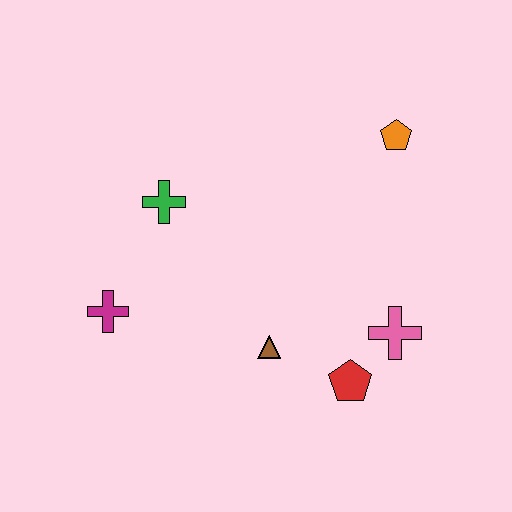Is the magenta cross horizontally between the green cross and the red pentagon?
No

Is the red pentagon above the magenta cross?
No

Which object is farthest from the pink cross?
The magenta cross is farthest from the pink cross.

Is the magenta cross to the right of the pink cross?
No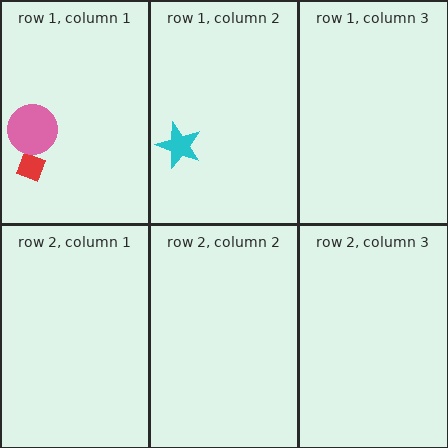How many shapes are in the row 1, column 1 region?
2.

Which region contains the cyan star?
The row 1, column 2 region.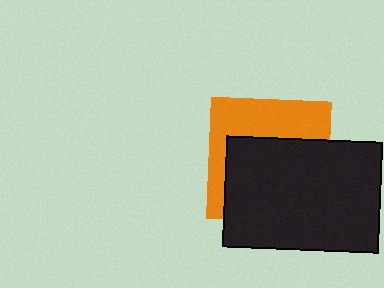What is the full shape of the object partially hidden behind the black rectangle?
The partially hidden object is an orange square.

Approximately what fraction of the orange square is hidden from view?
Roughly 60% of the orange square is hidden behind the black rectangle.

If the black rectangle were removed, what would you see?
You would see the complete orange square.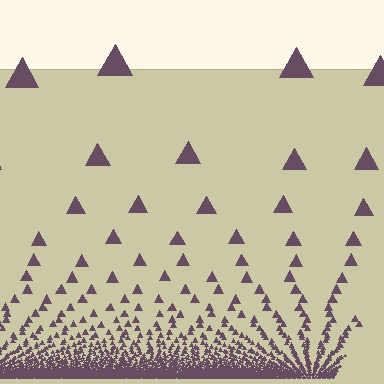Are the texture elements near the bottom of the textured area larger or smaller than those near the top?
Smaller. The gradient is inverted — elements near the bottom are smaller and denser.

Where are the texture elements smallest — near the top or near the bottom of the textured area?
Near the bottom.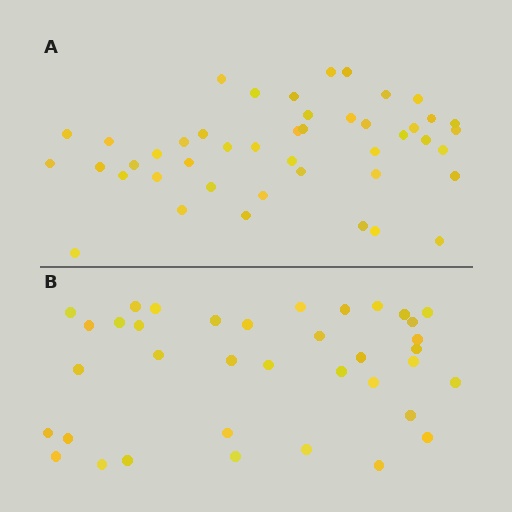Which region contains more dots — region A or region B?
Region A (the top region) has more dots.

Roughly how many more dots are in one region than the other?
Region A has roughly 8 or so more dots than region B.